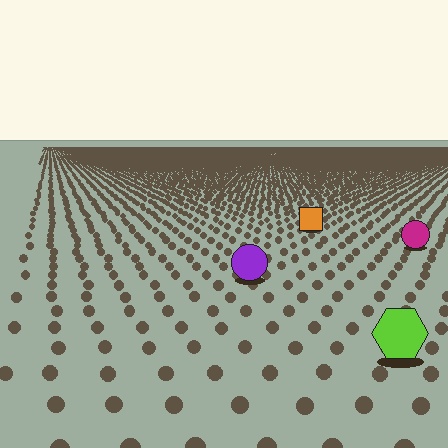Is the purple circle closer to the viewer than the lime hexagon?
No. The lime hexagon is closer — you can tell from the texture gradient: the ground texture is coarser near it.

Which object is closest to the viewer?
The lime hexagon is closest. The texture marks near it are larger and more spread out.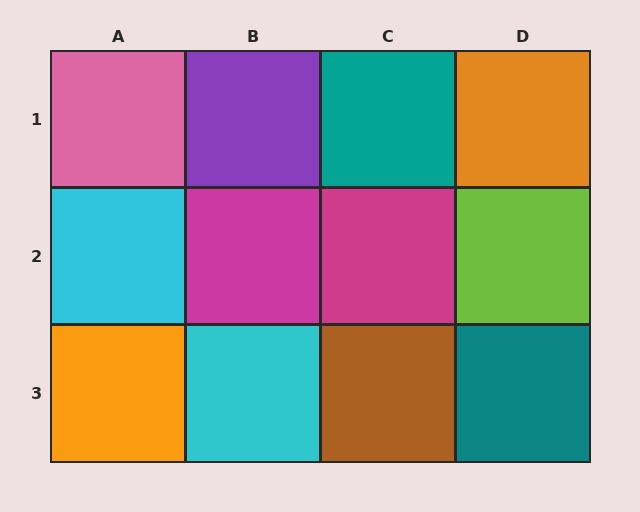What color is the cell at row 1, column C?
Teal.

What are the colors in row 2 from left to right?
Cyan, magenta, magenta, lime.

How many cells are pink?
1 cell is pink.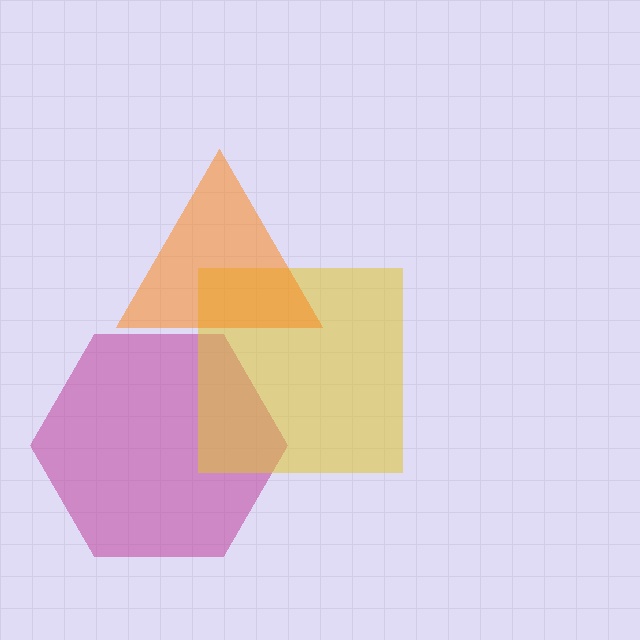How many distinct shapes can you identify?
There are 3 distinct shapes: a magenta hexagon, a yellow square, an orange triangle.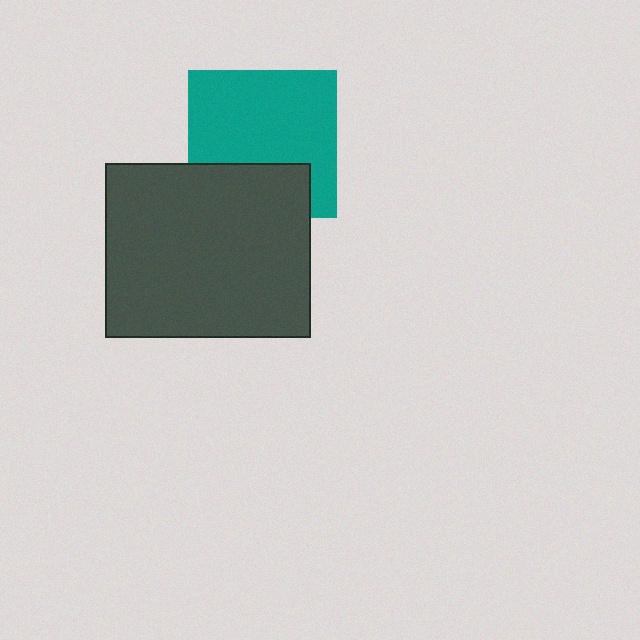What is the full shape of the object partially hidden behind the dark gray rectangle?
The partially hidden object is a teal square.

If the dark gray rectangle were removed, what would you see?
You would see the complete teal square.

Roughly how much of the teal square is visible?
Most of it is visible (roughly 70%).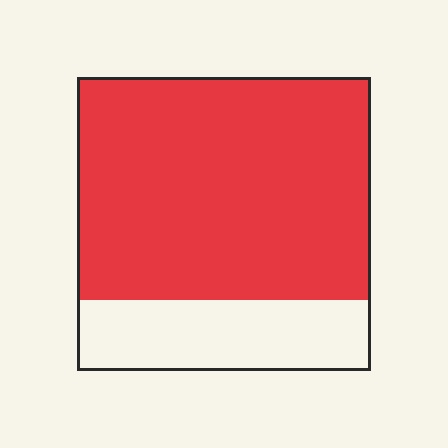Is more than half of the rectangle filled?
Yes.